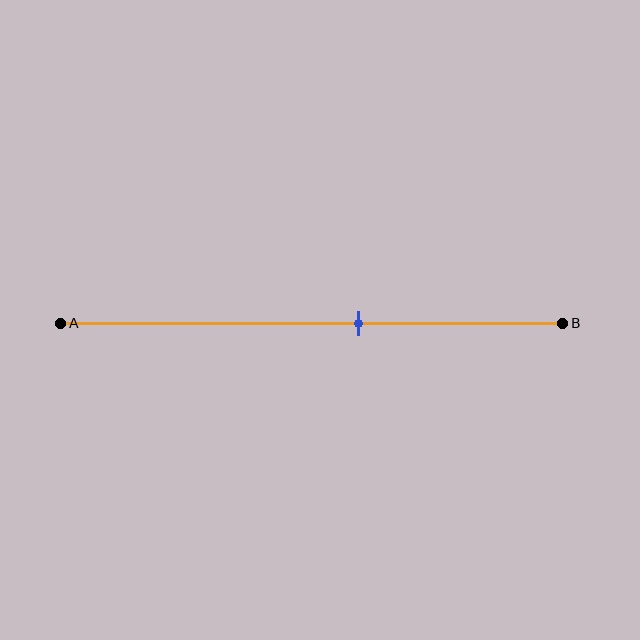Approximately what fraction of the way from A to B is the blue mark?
The blue mark is approximately 60% of the way from A to B.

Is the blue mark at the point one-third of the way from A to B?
No, the mark is at about 60% from A, not at the 33% one-third point.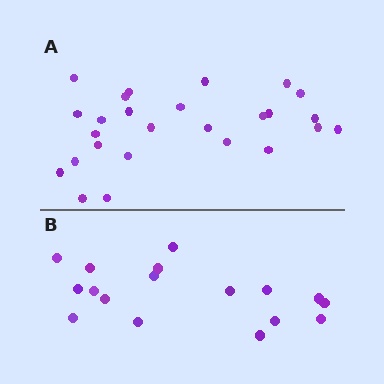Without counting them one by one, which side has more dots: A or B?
Region A (the top region) has more dots.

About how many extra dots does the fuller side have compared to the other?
Region A has roughly 8 or so more dots than region B.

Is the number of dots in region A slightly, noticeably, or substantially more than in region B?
Region A has substantially more. The ratio is roughly 1.5 to 1.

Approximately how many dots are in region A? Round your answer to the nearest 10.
About 30 dots. (The exact count is 26, which rounds to 30.)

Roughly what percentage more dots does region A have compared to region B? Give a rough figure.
About 55% more.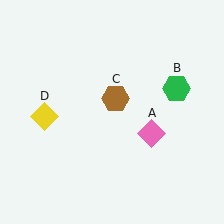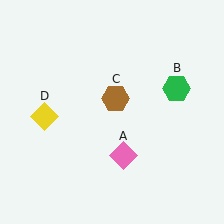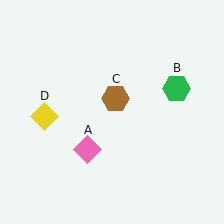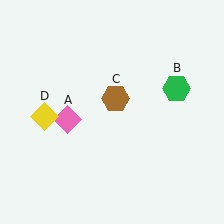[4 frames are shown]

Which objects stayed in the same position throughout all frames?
Green hexagon (object B) and brown hexagon (object C) and yellow diamond (object D) remained stationary.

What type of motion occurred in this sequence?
The pink diamond (object A) rotated clockwise around the center of the scene.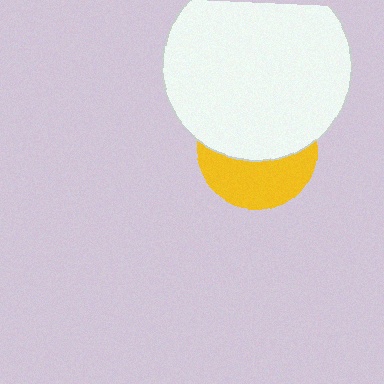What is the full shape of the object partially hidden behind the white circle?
The partially hidden object is a yellow circle.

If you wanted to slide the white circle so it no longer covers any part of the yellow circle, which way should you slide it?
Slide it up — that is the most direct way to separate the two shapes.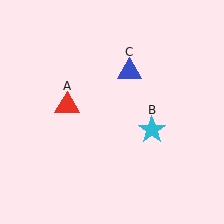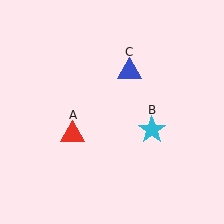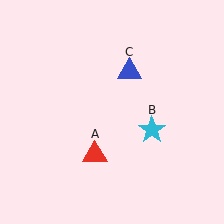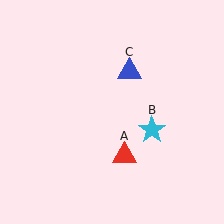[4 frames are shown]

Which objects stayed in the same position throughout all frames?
Cyan star (object B) and blue triangle (object C) remained stationary.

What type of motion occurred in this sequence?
The red triangle (object A) rotated counterclockwise around the center of the scene.